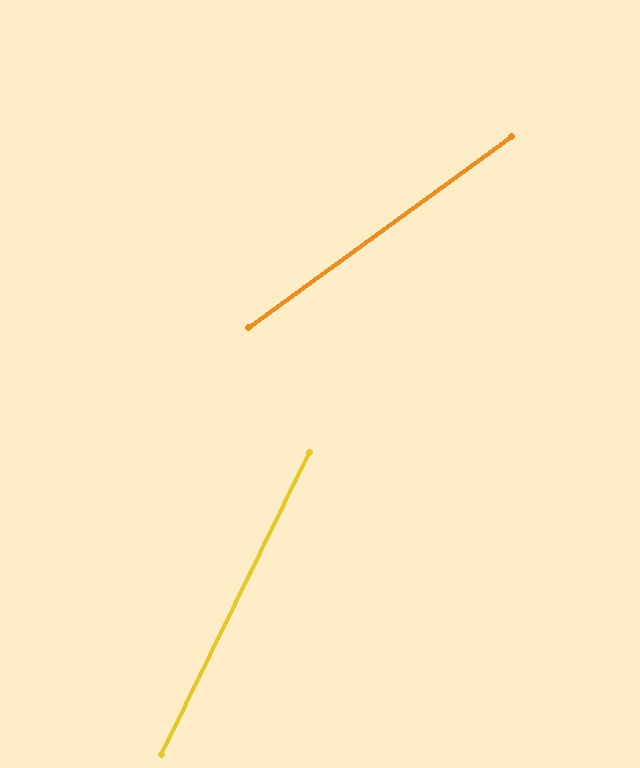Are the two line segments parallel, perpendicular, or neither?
Neither parallel nor perpendicular — they differ by about 28°.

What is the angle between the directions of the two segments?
Approximately 28 degrees.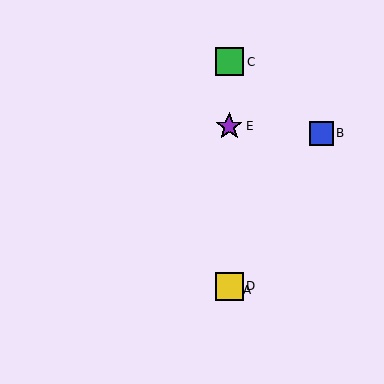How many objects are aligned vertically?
4 objects (A, C, D, E) are aligned vertically.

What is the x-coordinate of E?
Object E is at x≈229.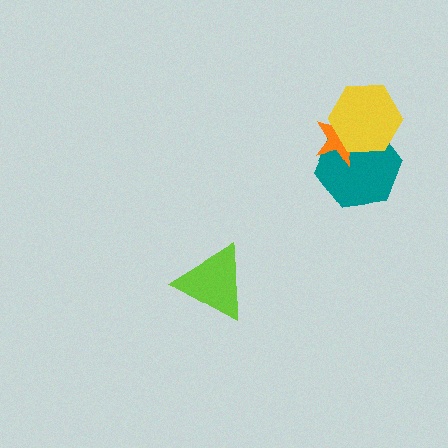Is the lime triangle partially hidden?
No, no other shape covers it.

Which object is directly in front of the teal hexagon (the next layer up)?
The orange star is directly in front of the teal hexagon.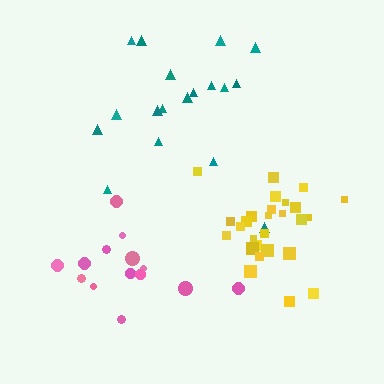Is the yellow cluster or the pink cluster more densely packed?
Yellow.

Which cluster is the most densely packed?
Yellow.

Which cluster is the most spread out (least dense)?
Teal.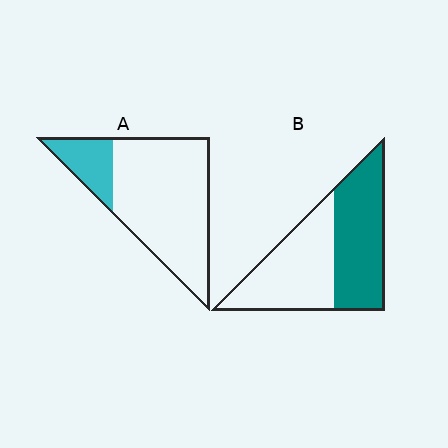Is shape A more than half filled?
No.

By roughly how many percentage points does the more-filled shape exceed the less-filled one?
By roughly 30 percentage points (B over A).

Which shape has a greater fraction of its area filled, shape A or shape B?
Shape B.